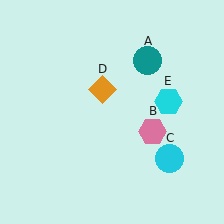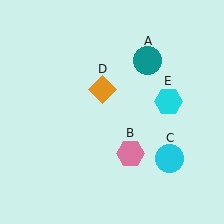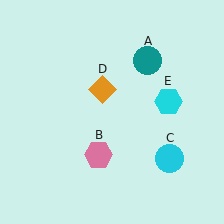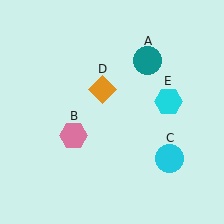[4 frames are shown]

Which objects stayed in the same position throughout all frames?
Teal circle (object A) and cyan circle (object C) and orange diamond (object D) and cyan hexagon (object E) remained stationary.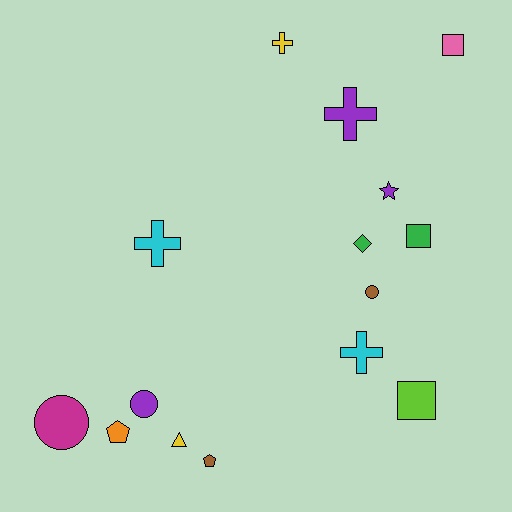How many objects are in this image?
There are 15 objects.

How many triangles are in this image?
There is 1 triangle.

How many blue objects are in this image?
There are no blue objects.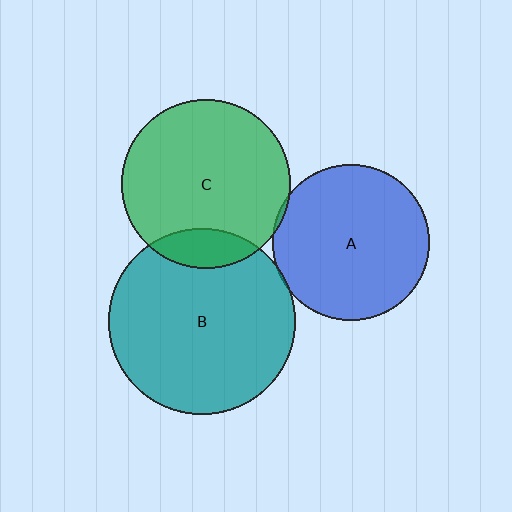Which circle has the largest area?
Circle B (teal).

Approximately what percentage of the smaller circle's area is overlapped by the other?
Approximately 5%.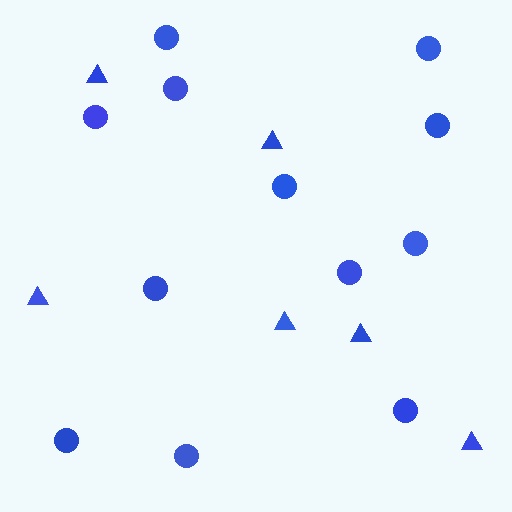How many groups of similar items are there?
There are 2 groups: one group of triangles (6) and one group of circles (12).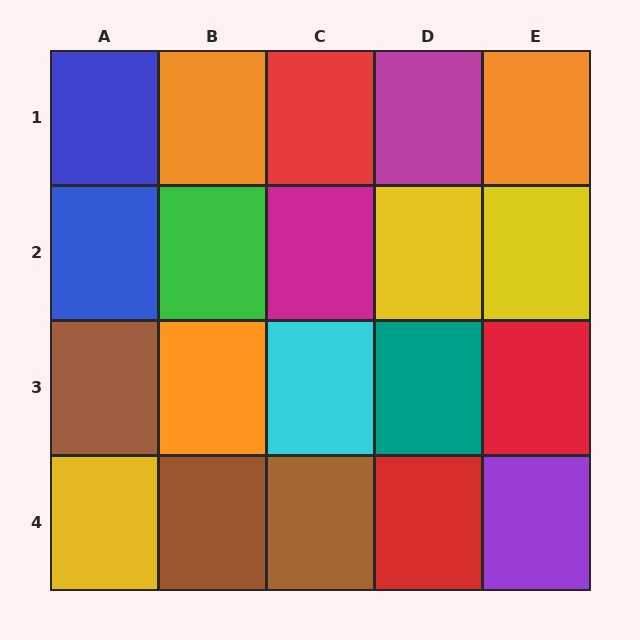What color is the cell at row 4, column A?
Yellow.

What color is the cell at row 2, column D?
Yellow.